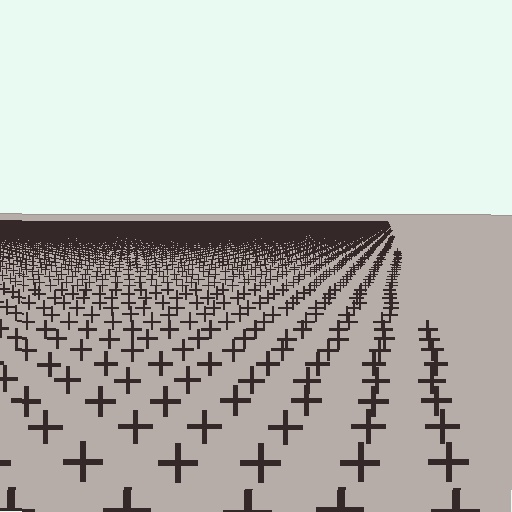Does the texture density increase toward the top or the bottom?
Density increases toward the top.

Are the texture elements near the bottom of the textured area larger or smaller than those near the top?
Larger. Near the bottom, elements are closer to the viewer and appear at a bigger on-screen size.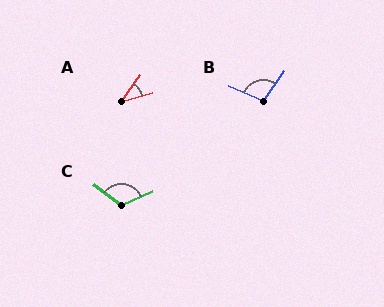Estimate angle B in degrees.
Approximately 100 degrees.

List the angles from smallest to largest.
A (39°), B (100°), C (119°).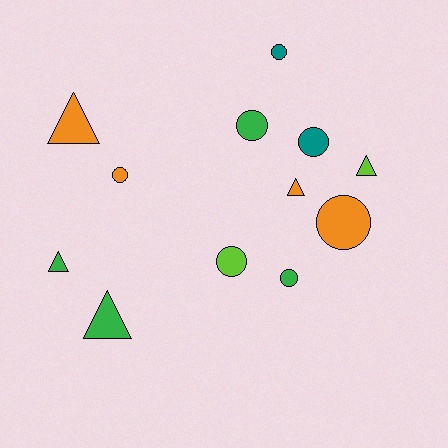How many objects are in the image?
There are 12 objects.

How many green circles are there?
There are 2 green circles.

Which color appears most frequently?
Orange, with 4 objects.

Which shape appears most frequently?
Circle, with 7 objects.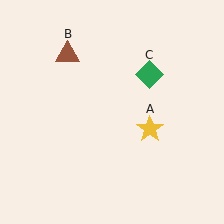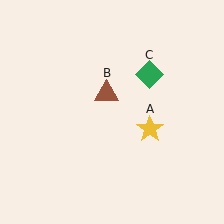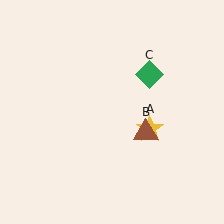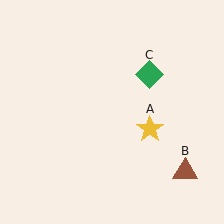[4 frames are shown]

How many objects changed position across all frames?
1 object changed position: brown triangle (object B).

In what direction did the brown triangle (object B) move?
The brown triangle (object B) moved down and to the right.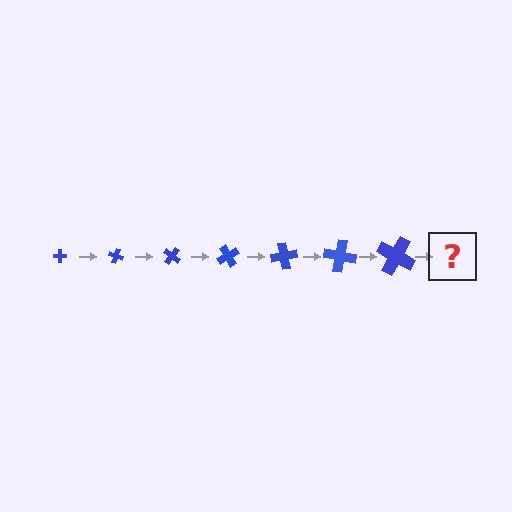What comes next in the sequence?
The next element should be a cross, larger than the previous one and rotated 140 degrees from the start.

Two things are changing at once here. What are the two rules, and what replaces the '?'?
The two rules are that the cross grows larger each step and it rotates 20 degrees each step. The '?' should be a cross, larger than the previous one and rotated 140 degrees from the start.